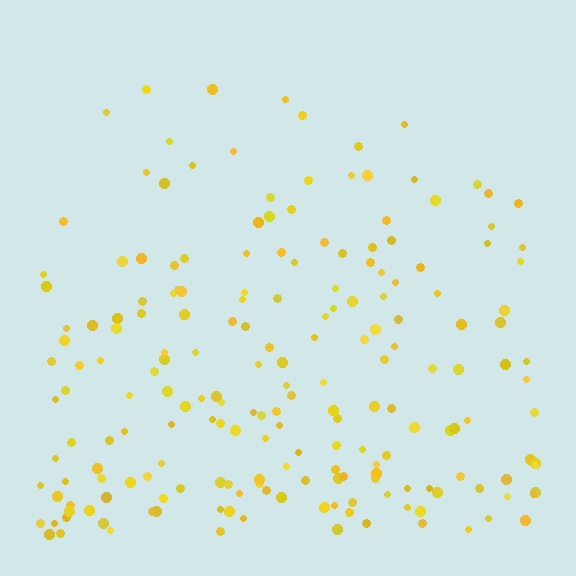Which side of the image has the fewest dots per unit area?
The top.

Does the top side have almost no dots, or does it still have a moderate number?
Still a moderate number, just noticeably fewer than the bottom.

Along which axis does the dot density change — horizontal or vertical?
Vertical.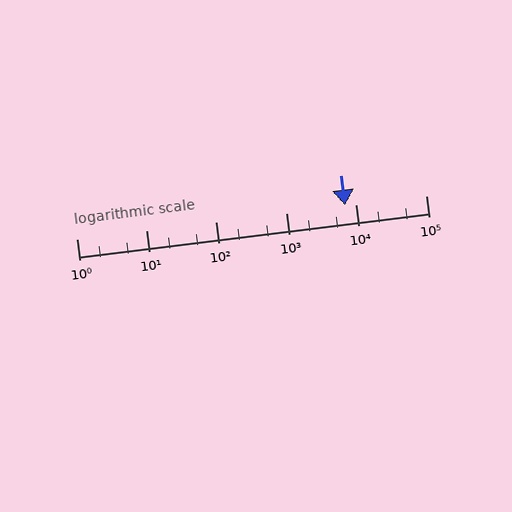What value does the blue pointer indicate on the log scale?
The pointer indicates approximately 6900.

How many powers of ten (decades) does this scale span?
The scale spans 5 decades, from 1 to 100000.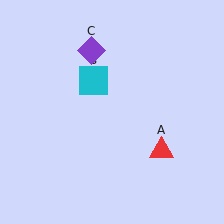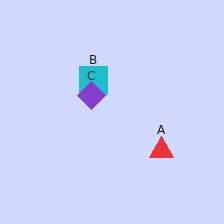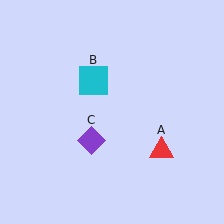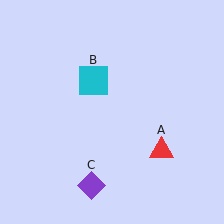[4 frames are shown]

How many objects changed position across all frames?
1 object changed position: purple diamond (object C).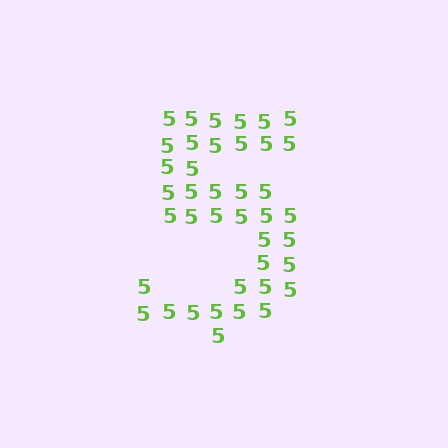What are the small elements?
The small elements are digit 5's.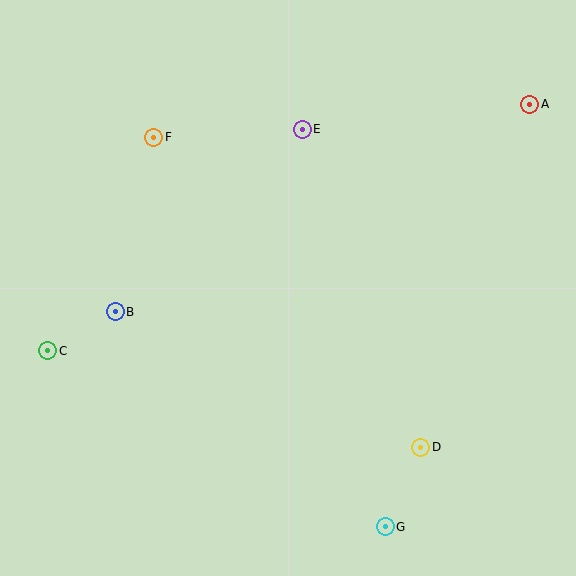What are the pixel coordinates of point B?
Point B is at (115, 312).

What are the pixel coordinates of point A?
Point A is at (530, 104).